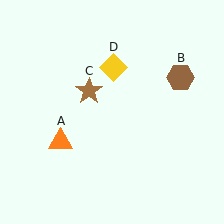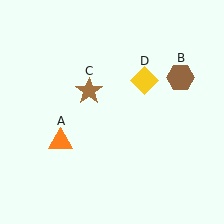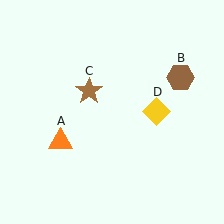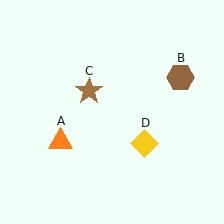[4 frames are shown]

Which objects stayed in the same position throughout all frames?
Orange triangle (object A) and brown hexagon (object B) and brown star (object C) remained stationary.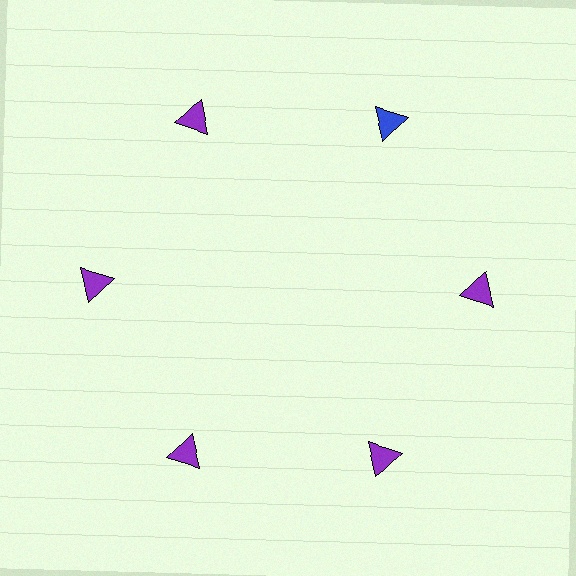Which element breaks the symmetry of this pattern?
The blue triangle at roughly the 1 o'clock position breaks the symmetry. All other shapes are purple triangles.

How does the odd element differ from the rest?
It has a different color: blue instead of purple.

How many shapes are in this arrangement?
There are 6 shapes arranged in a ring pattern.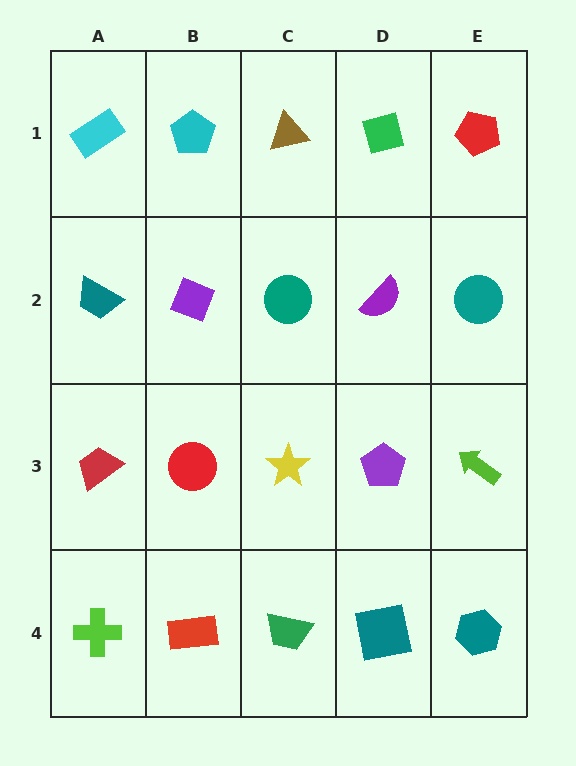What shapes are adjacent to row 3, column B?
A purple diamond (row 2, column B), a red rectangle (row 4, column B), a red trapezoid (row 3, column A), a yellow star (row 3, column C).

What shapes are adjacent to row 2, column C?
A brown triangle (row 1, column C), a yellow star (row 3, column C), a purple diamond (row 2, column B), a purple semicircle (row 2, column D).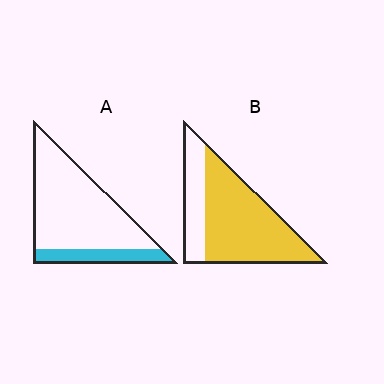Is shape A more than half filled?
No.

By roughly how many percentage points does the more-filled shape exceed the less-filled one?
By roughly 50 percentage points (B over A).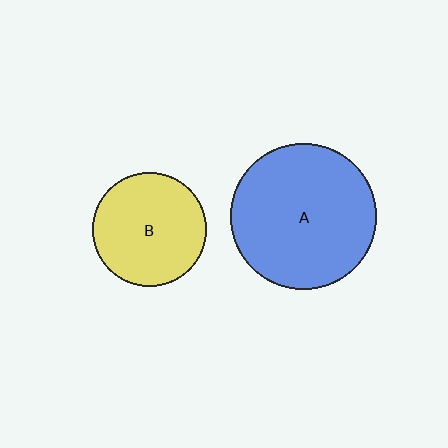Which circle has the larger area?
Circle A (blue).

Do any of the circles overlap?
No, none of the circles overlap.